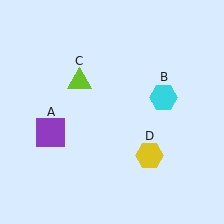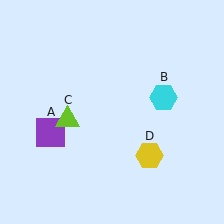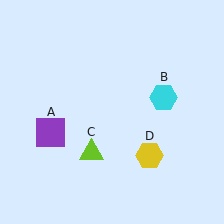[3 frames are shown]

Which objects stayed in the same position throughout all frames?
Purple square (object A) and cyan hexagon (object B) and yellow hexagon (object D) remained stationary.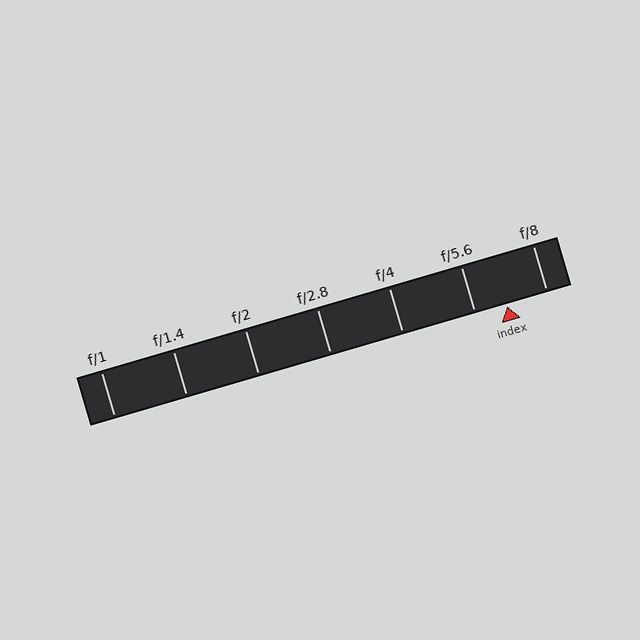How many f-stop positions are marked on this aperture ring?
There are 7 f-stop positions marked.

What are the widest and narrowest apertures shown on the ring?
The widest aperture shown is f/1 and the narrowest is f/8.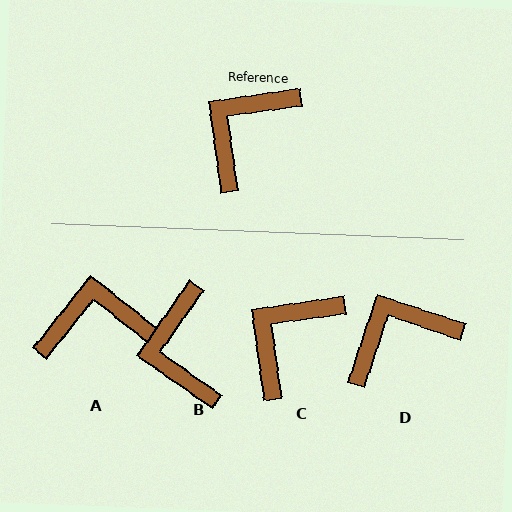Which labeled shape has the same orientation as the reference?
C.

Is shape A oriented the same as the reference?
No, it is off by about 46 degrees.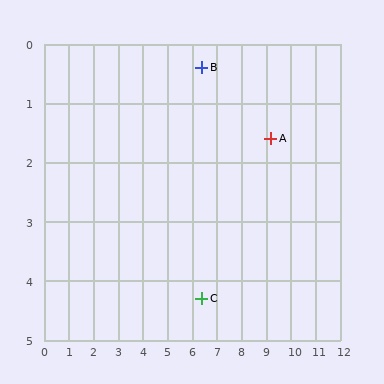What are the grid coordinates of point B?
Point B is at approximately (6.4, 0.4).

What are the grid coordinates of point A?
Point A is at approximately (9.2, 1.6).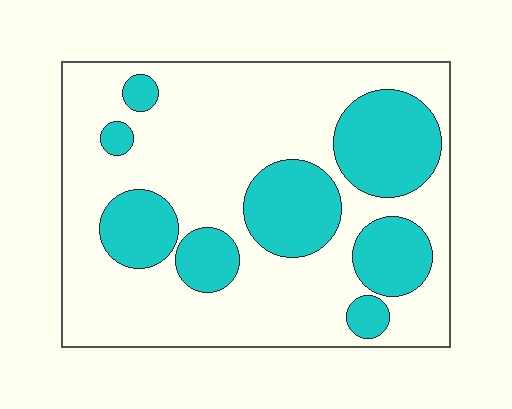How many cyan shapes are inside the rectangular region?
8.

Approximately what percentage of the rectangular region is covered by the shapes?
Approximately 30%.